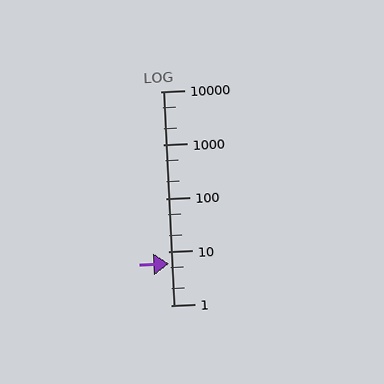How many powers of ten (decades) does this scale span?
The scale spans 4 decades, from 1 to 10000.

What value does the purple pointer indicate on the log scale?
The pointer indicates approximately 6.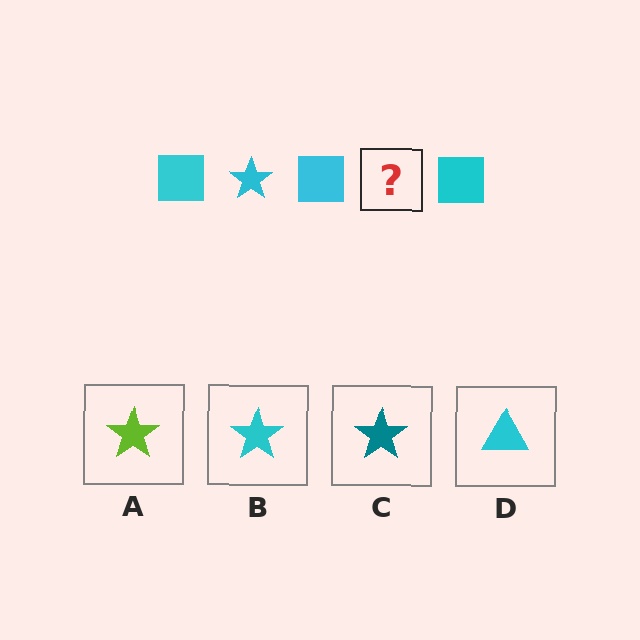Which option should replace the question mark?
Option B.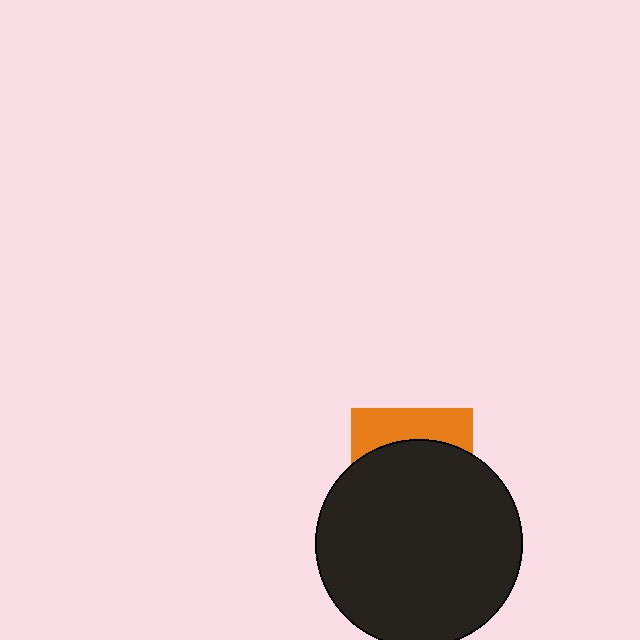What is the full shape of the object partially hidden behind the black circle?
The partially hidden object is an orange square.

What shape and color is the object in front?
The object in front is a black circle.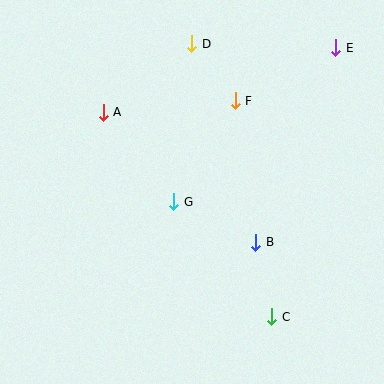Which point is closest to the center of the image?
Point G at (174, 202) is closest to the center.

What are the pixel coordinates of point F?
Point F is at (235, 101).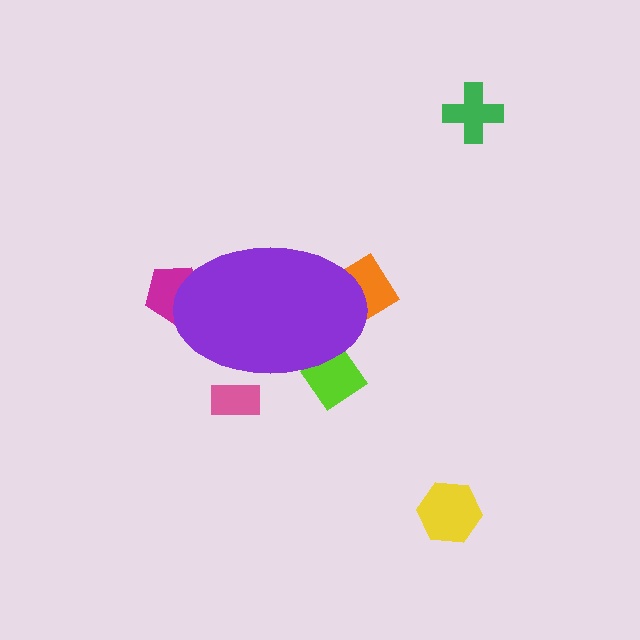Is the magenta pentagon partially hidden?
Yes, the magenta pentagon is partially hidden behind the purple ellipse.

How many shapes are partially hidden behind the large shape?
4 shapes are partially hidden.